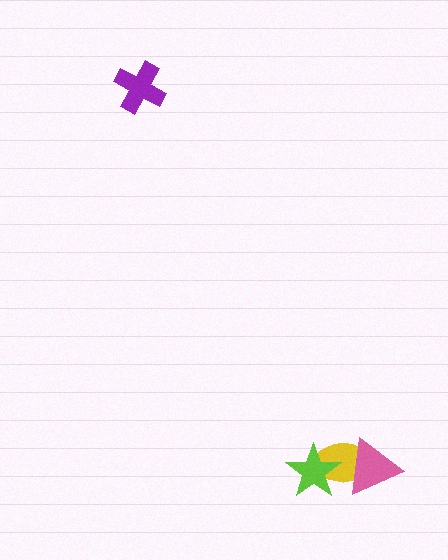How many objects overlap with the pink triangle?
1 object overlaps with the pink triangle.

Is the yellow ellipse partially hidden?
Yes, it is partially covered by another shape.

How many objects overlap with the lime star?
1 object overlaps with the lime star.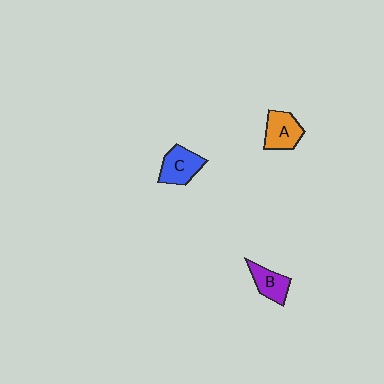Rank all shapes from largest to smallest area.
From largest to smallest: C (blue), A (orange), B (purple).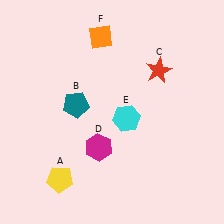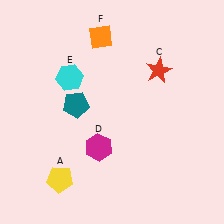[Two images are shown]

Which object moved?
The cyan hexagon (E) moved left.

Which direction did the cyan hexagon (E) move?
The cyan hexagon (E) moved left.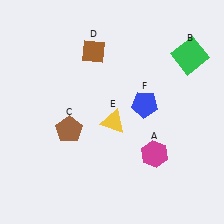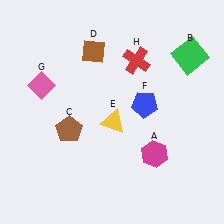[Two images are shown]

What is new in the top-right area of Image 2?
A red cross (H) was added in the top-right area of Image 2.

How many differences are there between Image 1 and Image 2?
There are 2 differences between the two images.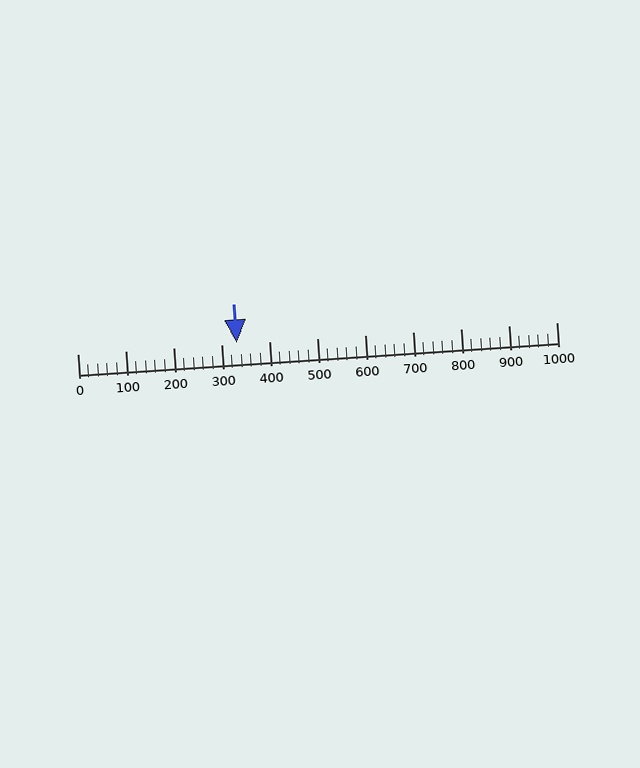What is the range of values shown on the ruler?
The ruler shows values from 0 to 1000.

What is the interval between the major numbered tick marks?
The major tick marks are spaced 100 units apart.